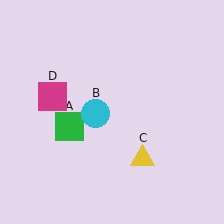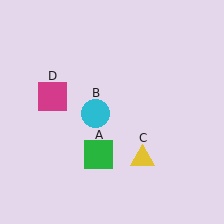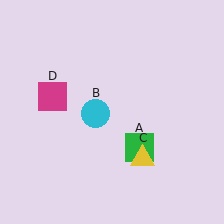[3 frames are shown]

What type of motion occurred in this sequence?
The green square (object A) rotated counterclockwise around the center of the scene.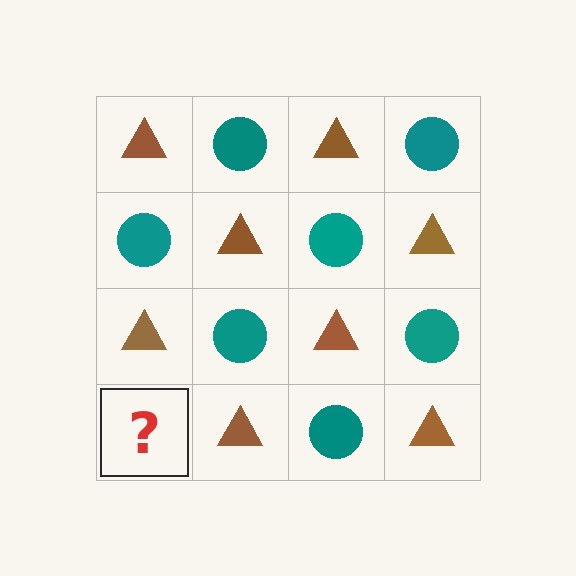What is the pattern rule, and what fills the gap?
The rule is that it alternates brown triangle and teal circle in a checkerboard pattern. The gap should be filled with a teal circle.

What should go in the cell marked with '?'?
The missing cell should contain a teal circle.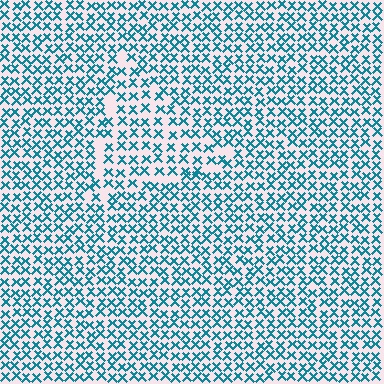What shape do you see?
I see a triangle.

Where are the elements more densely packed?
The elements are more densely packed outside the triangle boundary.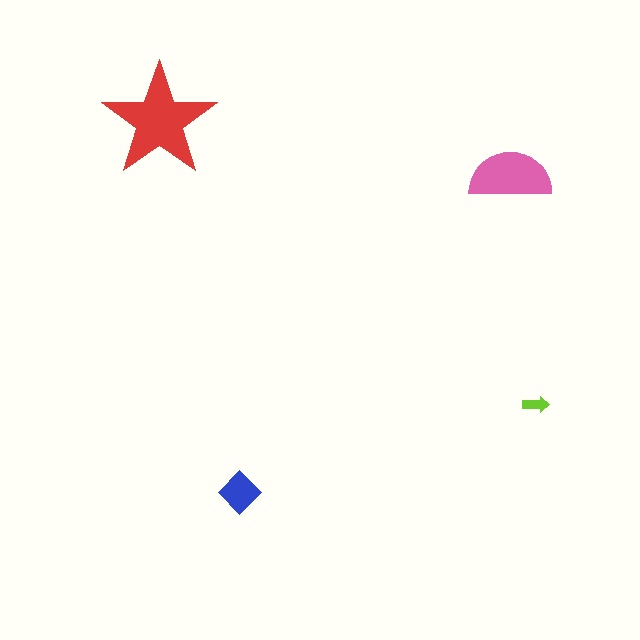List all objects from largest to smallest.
The red star, the pink semicircle, the blue diamond, the lime arrow.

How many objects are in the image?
There are 4 objects in the image.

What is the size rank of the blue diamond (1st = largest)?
3rd.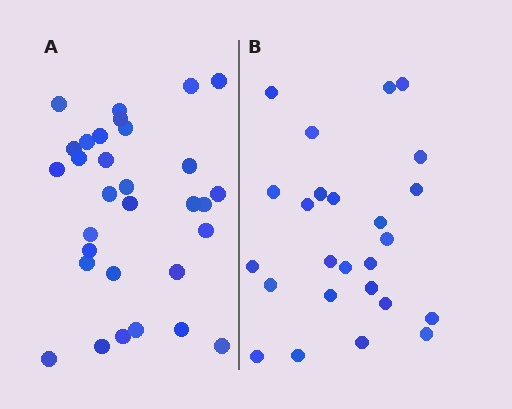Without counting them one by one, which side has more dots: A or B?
Region A (the left region) has more dots.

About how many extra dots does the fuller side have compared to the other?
Region A has about 6 more dots than region B.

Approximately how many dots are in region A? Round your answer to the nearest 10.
About 30 dots. (The exact count is 31, which rounds to 30.)